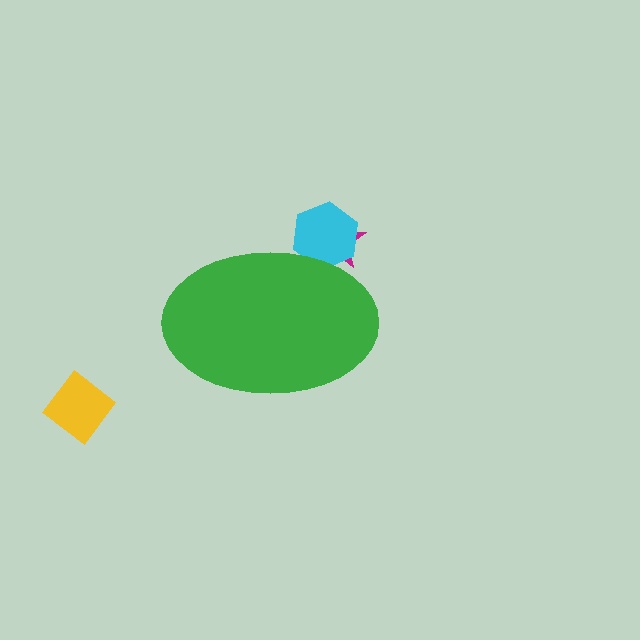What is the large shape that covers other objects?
A green ellipse.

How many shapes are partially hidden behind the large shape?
2 shapes are partially hidden.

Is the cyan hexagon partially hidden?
Yes, the cyan hexagon is partially hidden behind the green ellipse.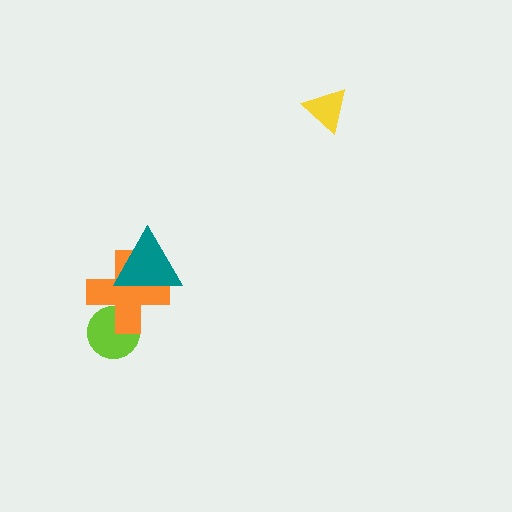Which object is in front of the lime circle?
The orange cross is in front of the lime circle.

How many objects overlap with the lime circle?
1 object overlaps with the lime circle.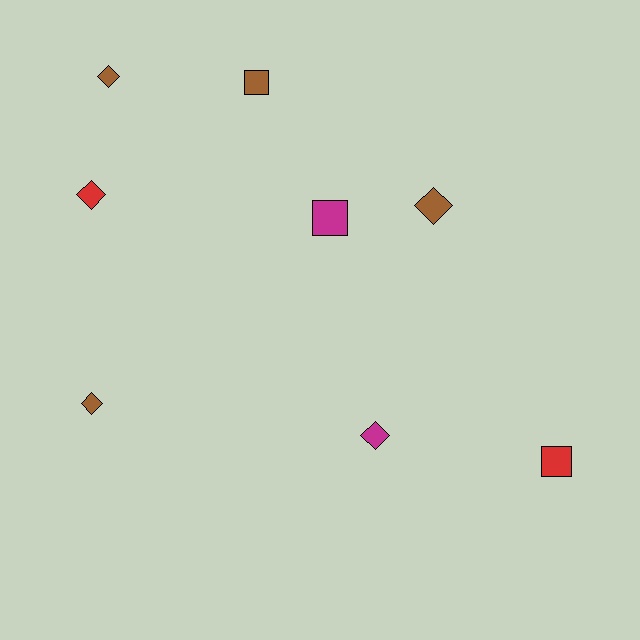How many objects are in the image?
There are 8 objects.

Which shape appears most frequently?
Diamond, with 5 objects.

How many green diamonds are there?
There are no green diamonds.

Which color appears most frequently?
Brown, with 4 objects.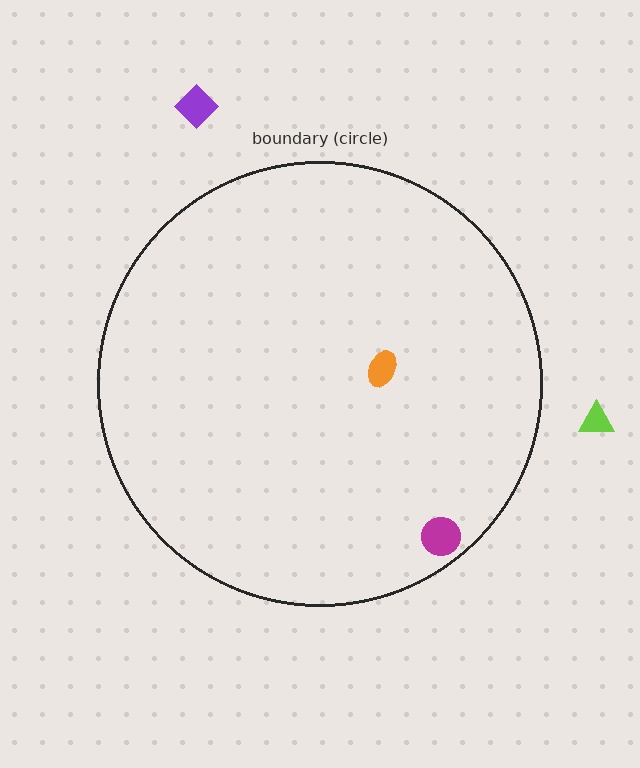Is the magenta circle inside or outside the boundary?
Inside.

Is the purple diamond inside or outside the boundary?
Outside.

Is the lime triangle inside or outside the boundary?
Outside.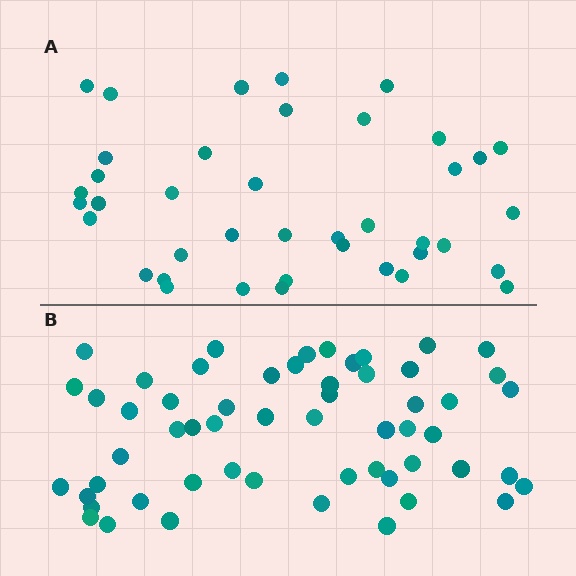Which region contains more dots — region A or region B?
Region B (the bottom region) has more dots.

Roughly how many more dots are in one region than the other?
Region B has approximately 15 more dots than region A.